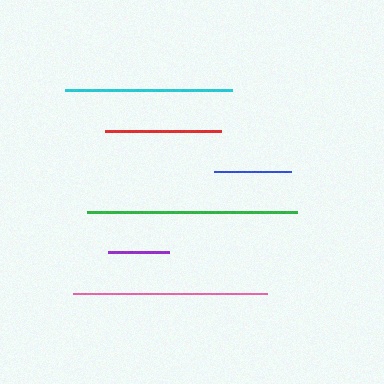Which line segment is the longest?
The green line is the longest at approximately 210 pixels.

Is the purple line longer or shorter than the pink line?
The pink line is longer than the purple line.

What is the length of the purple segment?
The purple segment is approximately 61 pixels long.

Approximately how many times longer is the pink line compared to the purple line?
The pink line is approximately 3.2 times the length of the purple line.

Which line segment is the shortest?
The purple line is the shortest at approximately 61 pixels.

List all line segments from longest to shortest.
From longest to shortest: green, pink, cyan, red, blue, purple.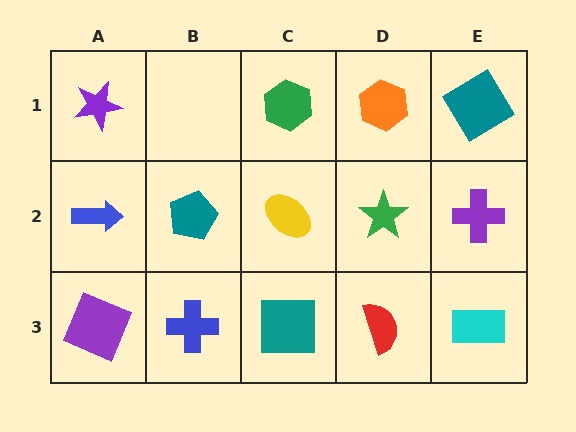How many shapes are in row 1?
4 shapes.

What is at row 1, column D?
An orange hexagon.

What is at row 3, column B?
A blue cross.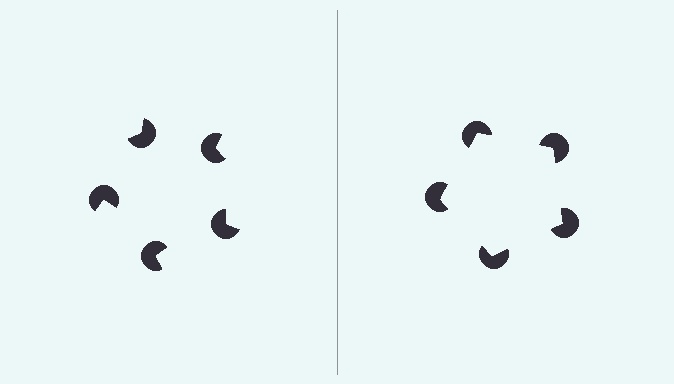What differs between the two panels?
The pac-man discs are positioned identically on both sides; only the wedge orientations differ. On the right they align to a pentagon; on the left they are misaligned.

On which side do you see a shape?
An illusory pentagon appears on the right side. On the left side the wedge cuts are rotated, so no coherent shape forms.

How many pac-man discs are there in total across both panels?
10 — 5 on each side.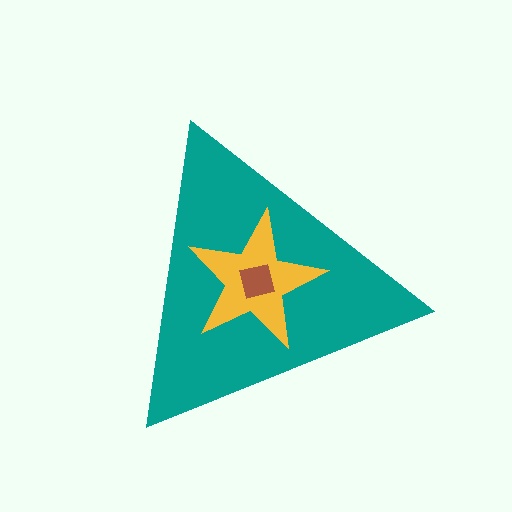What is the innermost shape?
The brown square.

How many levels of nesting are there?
3.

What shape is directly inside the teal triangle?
The yellow star.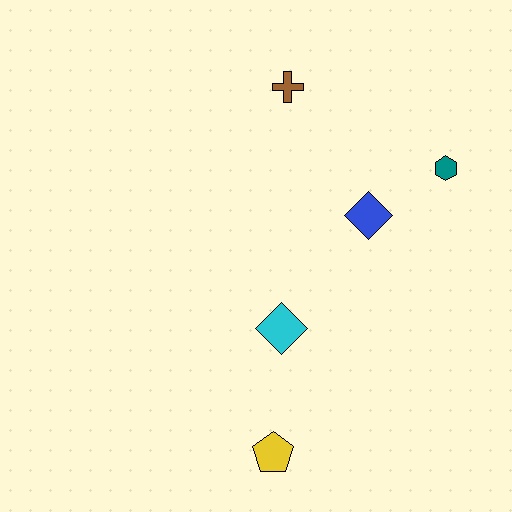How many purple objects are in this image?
There are no purple objects.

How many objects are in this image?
There are 5 objects.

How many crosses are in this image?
There is 1 cross.